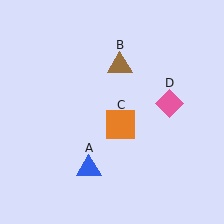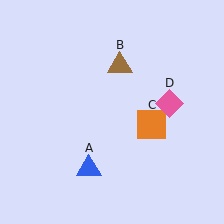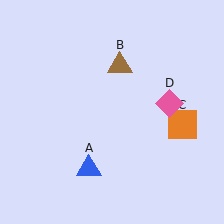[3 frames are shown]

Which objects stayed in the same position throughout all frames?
Blue triangle (object A) and brown triangle (object B) and pink diamond (object D) remained stationary.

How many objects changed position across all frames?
1 object changed position: orange square (object C).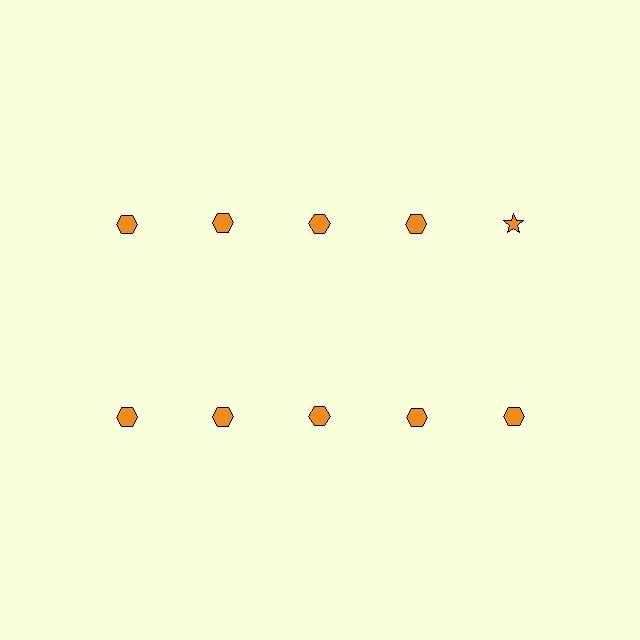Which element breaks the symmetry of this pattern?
The orange star in the top row, rightmost column breaks the symmetry. All other shapes are orange hexagons.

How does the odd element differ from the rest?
It has a different shape: star instead of hexagon.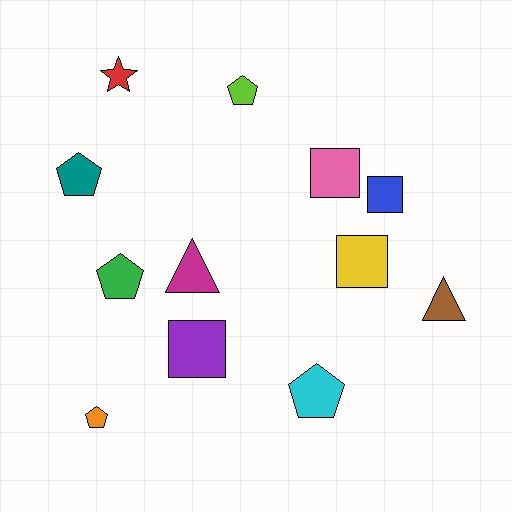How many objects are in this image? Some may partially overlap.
There are 12 objects.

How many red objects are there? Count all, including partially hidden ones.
There is 1 red object.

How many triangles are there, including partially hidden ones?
There are 2 triangles.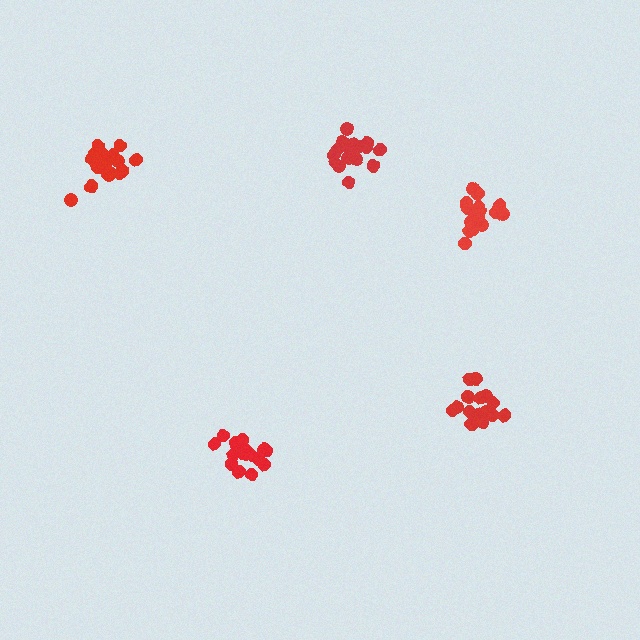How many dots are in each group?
Group 1: 18 dots, Group 2: 20 dots, Group 3: 21 dots, Group 4: 20 dots, Group 5: 17 dots (96 total).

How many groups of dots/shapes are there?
There are 5 groups.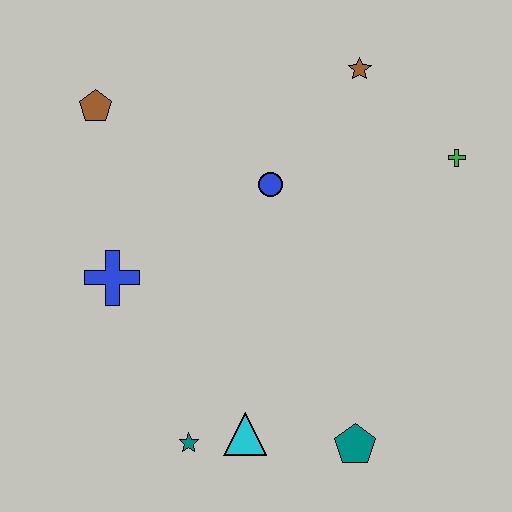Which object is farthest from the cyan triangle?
The brown star is farthest from the cyan triangle.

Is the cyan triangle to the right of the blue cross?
Yes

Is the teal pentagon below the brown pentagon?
Yes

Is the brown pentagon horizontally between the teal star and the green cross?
No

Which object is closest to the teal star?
The cyan triangle is closest to the teal star.